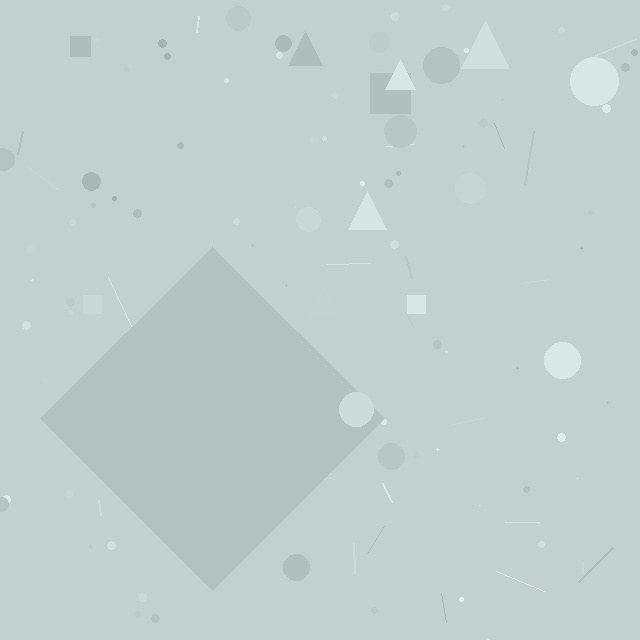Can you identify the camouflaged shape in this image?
The camouflaged shape is a diamond.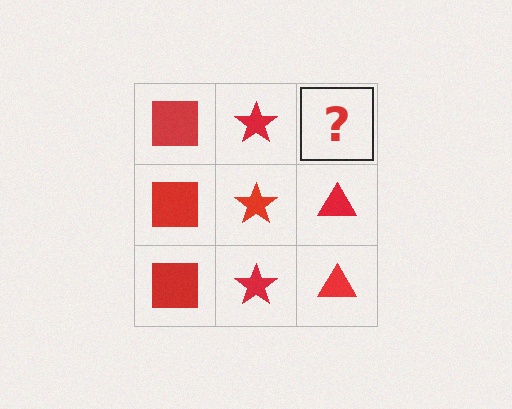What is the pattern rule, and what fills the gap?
The rule is that each column has a consistent shape. The gap should be filled with a red triangle.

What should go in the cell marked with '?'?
The missing cell should contain a red triangle.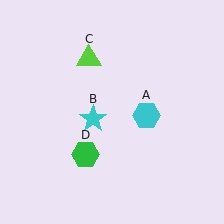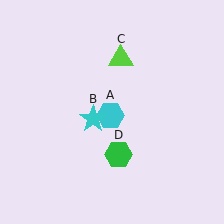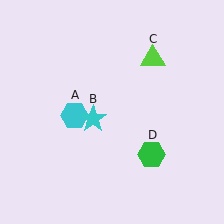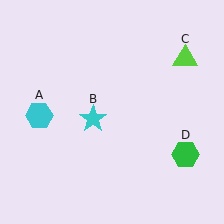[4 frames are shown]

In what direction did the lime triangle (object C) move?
The lime triangle (object C) moved right.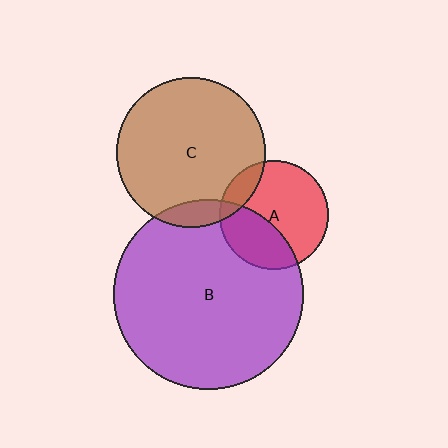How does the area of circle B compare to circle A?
Approximately 3.0 times.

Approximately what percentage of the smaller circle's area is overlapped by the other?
Approximately 15%.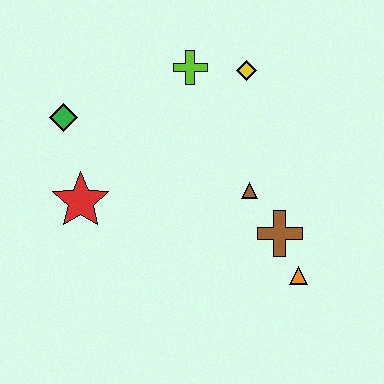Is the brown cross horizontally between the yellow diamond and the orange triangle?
Yes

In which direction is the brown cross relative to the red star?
The brown cross is to the right of the red star.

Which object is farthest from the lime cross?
The orange triangle is farthest from the lime cross.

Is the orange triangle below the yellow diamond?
Yes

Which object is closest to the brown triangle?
The brown cross is closest to the brown triangle.